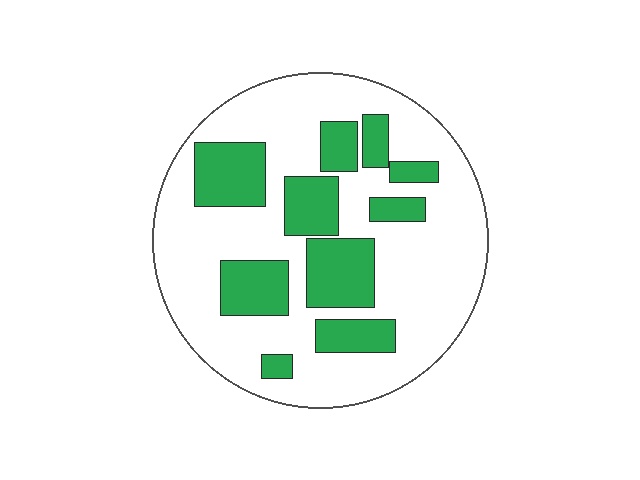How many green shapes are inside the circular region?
10.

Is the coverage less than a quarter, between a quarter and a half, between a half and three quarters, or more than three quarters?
Between a quarter and a half.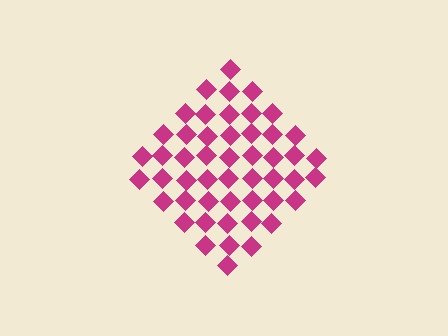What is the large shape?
The large shape is a diamond.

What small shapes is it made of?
It is made of small diamonds.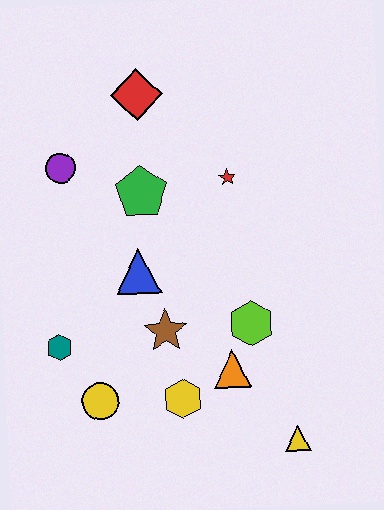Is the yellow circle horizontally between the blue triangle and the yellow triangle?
No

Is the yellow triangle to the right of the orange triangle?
Yes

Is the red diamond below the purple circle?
No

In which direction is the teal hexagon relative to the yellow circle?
The teal hexagon is above the yellow circle.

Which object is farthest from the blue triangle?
The yellow triangle is farthest from the blue triangle.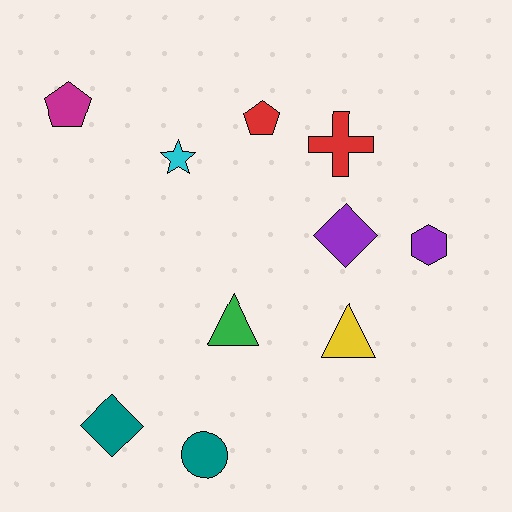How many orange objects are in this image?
There are no orange objects.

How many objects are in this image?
There are 10 objects.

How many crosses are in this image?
There is 1 cross.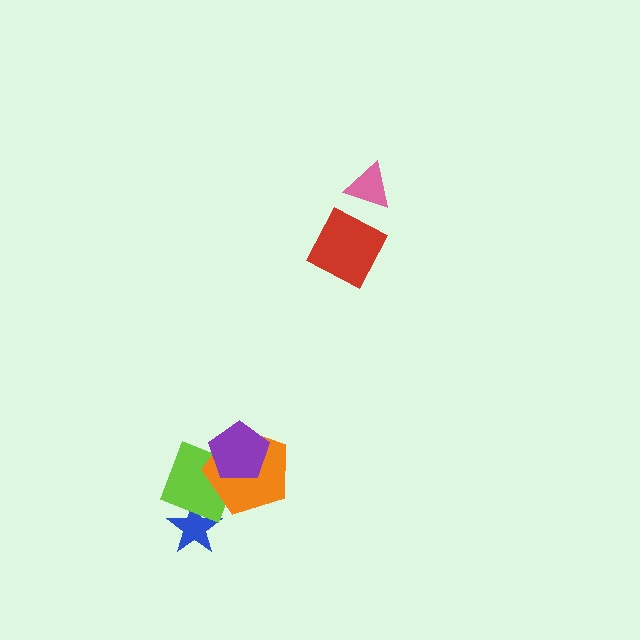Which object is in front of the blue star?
The lime diamond is in front of the blue star.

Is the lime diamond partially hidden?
Yes, it is partially covered by another shape.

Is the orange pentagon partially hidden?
Yes, it is partially covered by another shape.